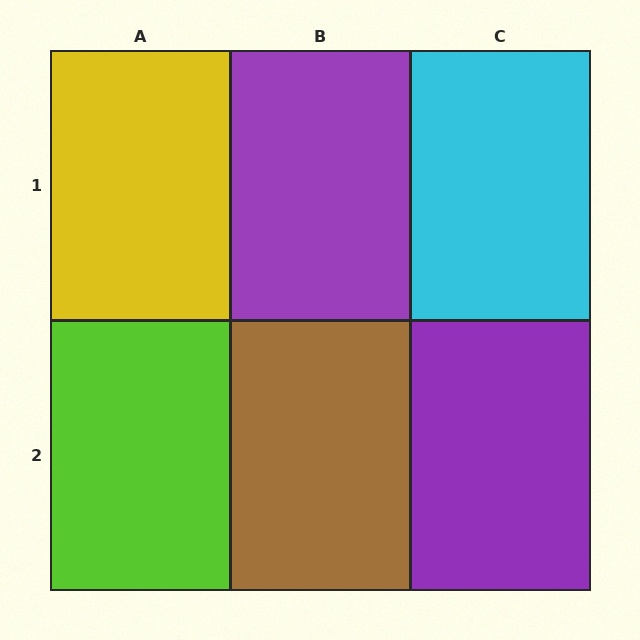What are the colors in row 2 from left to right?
Lime, brown, purple.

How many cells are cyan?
1 cell is cyan.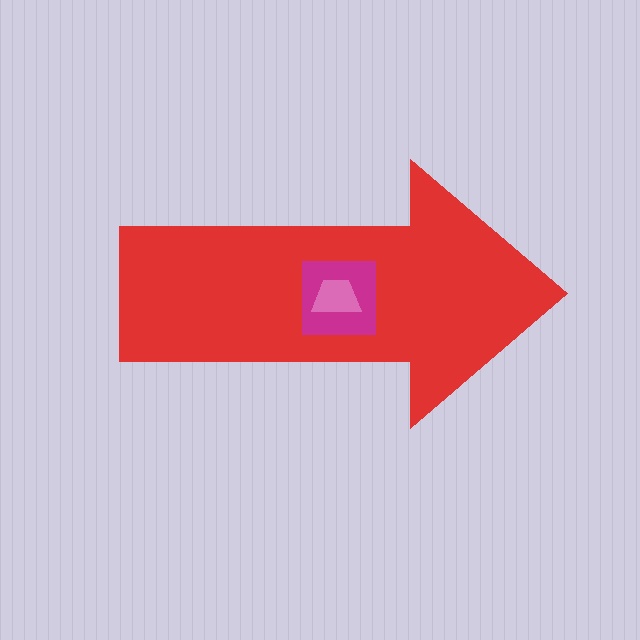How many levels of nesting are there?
3.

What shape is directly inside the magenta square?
The pink trapezoid.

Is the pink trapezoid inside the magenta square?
Yes.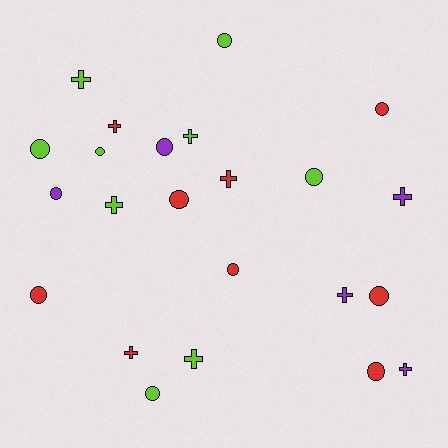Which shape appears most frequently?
Circle, with 13 objects.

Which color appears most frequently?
Lime, with 9 objects.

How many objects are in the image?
There are 23 objects.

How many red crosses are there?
There are 3 red crosses.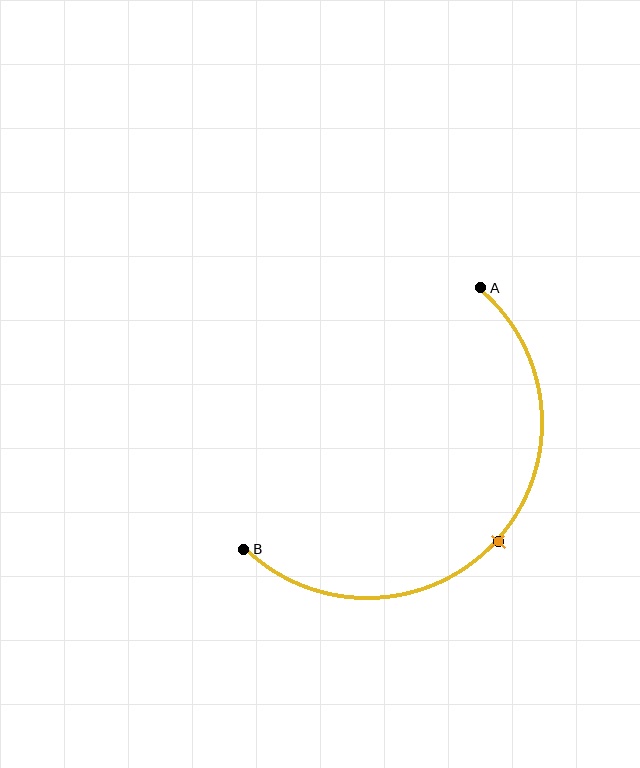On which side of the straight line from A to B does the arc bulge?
The arc bulges below and to the right of the straight line connecting A and B.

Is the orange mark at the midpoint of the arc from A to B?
Yes. The orange mark lies on the arc at equal arc-length from both A and B — it is the arc midpoint.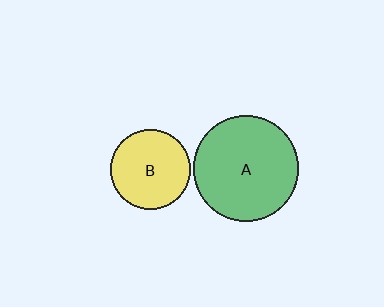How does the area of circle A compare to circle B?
Approximately 1.7 times.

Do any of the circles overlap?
No, none of the circles overlap.